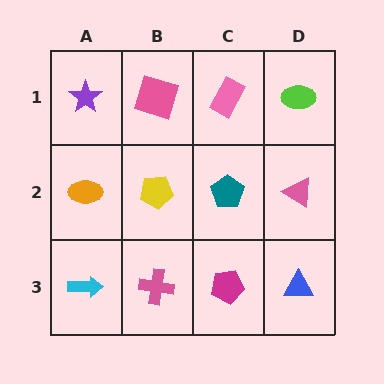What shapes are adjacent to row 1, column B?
A yellow pentagon (row 2, column B), a purple star (row 1, column A), a pink rectangle (row 1, column C).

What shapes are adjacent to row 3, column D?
A pink triangle (row 2, column D), a magenta pentagon (row 3, column C).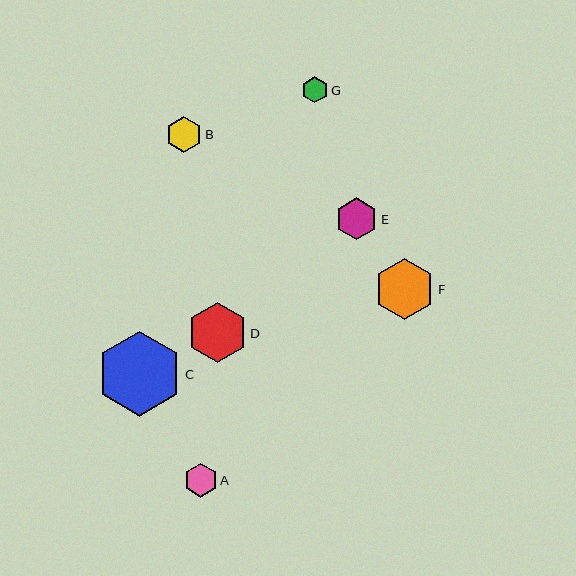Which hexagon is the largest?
Hexagon C is the largest with a size of approximately 85 pixels.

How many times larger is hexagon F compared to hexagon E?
Hexagon F is approximately 1.5 times the size of hexagon E.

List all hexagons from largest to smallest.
From largest to smallest: C, F, D, E, B, A, G.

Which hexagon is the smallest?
Hexagon G is the smallest with a size of approximately 26 pixels.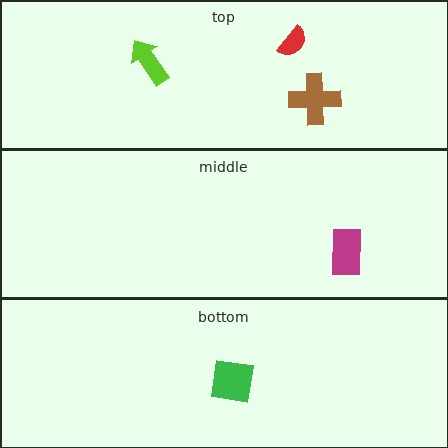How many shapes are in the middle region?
1.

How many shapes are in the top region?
3.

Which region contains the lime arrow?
The top region.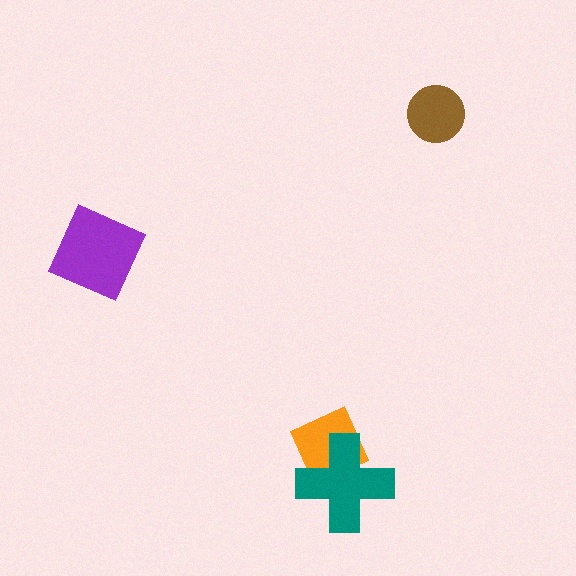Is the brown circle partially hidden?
No, no other shape covers it.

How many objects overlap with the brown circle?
0 objects overlap with the brown circle.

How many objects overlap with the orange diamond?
1 object overlaps with the orange diamond.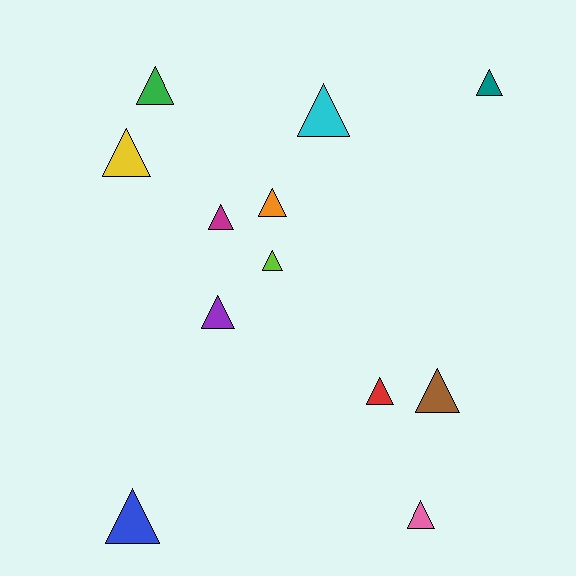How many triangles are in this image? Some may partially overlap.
There are 12 triangles.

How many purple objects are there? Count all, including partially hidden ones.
There is 1 purple object.